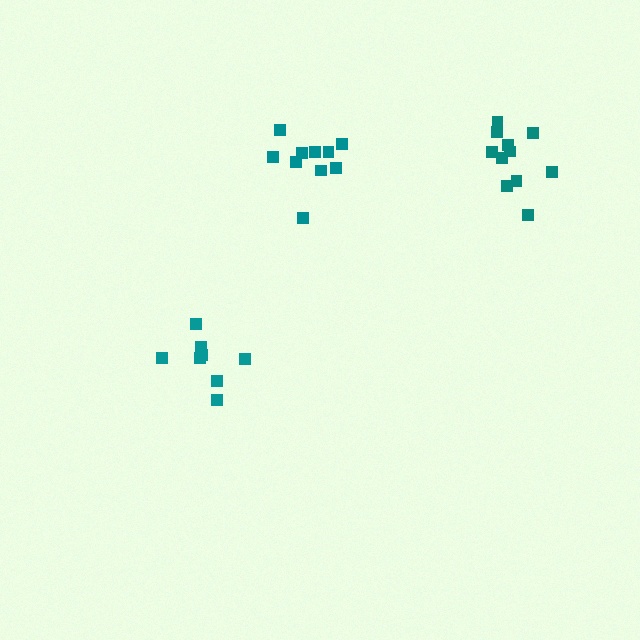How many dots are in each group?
Group 1: 11 dots, Group 2: 8 dots, Group 3: 10 dots (29 total).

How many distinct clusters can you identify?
There are 3 distinct clusters.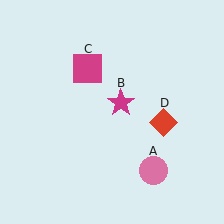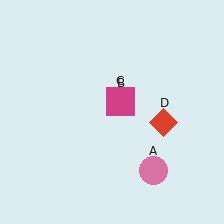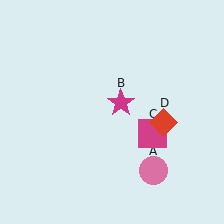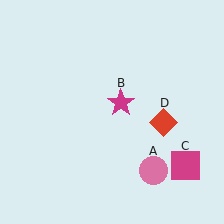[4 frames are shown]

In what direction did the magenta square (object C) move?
The magenta square (object C) moved down and to the right.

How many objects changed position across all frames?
1 object changed position: magenta square (object C).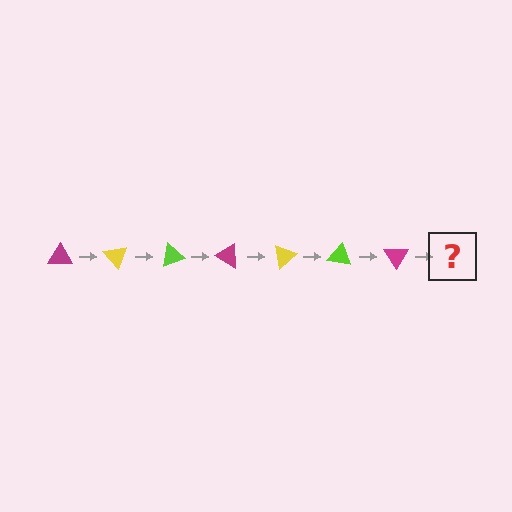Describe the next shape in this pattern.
It should be a yellow triangle, rotated 350 degrees from the start.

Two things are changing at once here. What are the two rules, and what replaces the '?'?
The two rules are that it rotates 50 degrees each step and the color cycles through magenta, yellow, and lime. The '?' should be a yellow triangle, rotated 350 degrees from the start.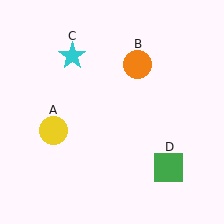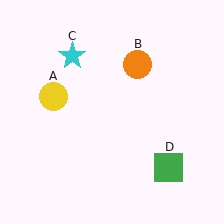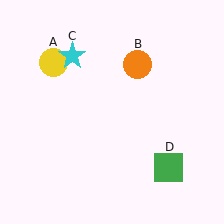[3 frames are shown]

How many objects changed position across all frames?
1 object changed position: yellow circle (object A).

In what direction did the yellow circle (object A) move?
The yellow circle (object A) moved up.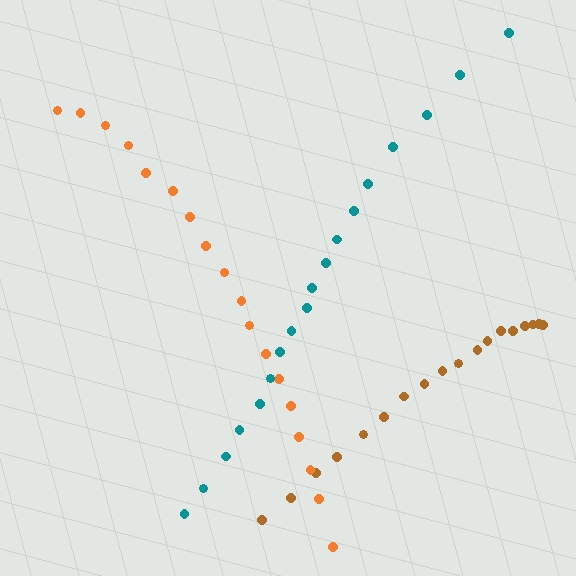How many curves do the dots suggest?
There are 3 distinct paths.